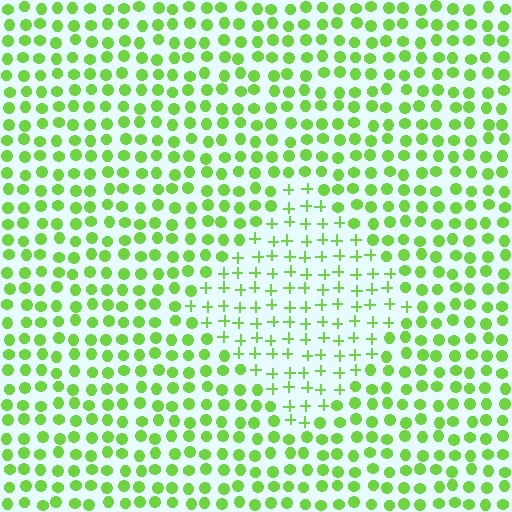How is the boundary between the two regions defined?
The boundary is defined by a change in element shape: plus signs inside vs. circles outside. All elements share the same color and spacing.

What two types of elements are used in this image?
The image uses plus signs inside the diamond region and circles outside it.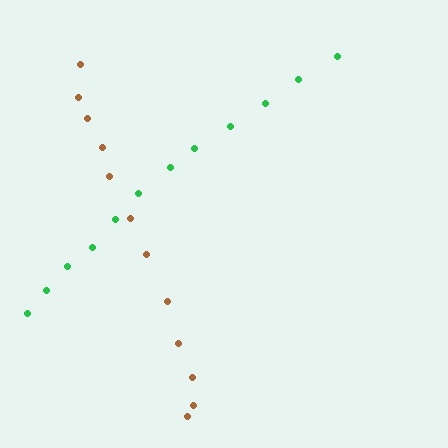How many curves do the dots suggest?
There are 2 distinct paths.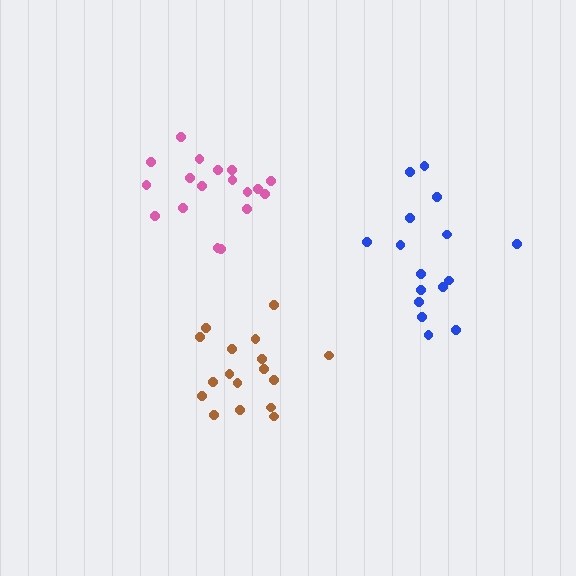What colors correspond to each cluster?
The clusters are colored: brown, pink, blue.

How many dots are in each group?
Group 1: 17 dots, Group 2: 18 dots, Group 3: 16 dots (51 total).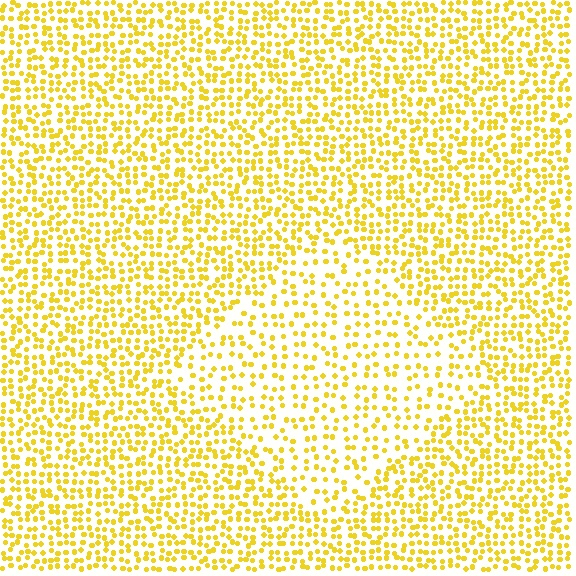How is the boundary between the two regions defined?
The boundary is defined by a change in element density (approximately 1.7x ratio). All elements are the same color, size, and shape.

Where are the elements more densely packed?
The elements are more densely packed outside the diamond boundary.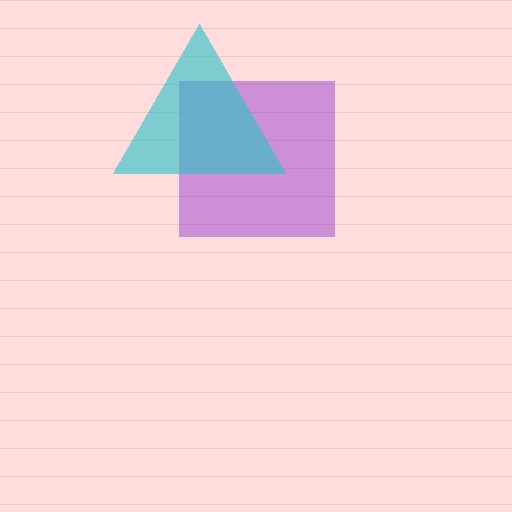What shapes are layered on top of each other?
The layered shapes are: a purple square, a cyan triangle.